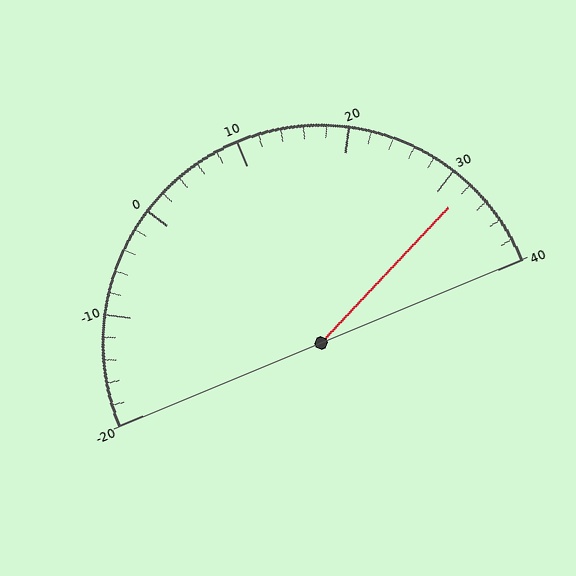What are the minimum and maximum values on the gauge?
The gauge ranges from -20 to 40.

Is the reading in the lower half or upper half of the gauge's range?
The reading is in the upper half of the range (-20 to 40).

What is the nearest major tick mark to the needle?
The nearest major tick mark is 30.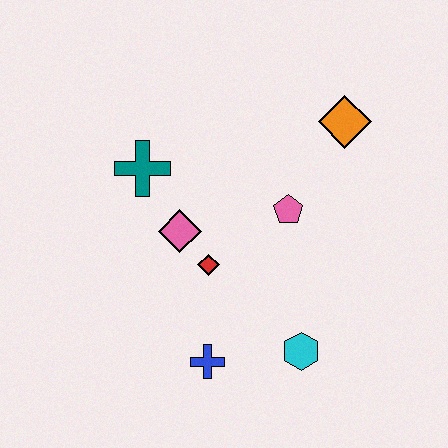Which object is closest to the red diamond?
The pink diamond is closest to the red diamond.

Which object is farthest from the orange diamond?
The blue cross is farthest from the orange diamond.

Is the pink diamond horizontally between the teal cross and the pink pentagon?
Yes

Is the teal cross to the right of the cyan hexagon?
No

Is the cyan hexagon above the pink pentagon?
No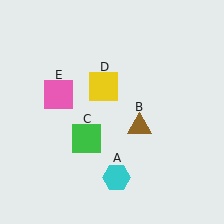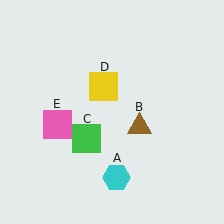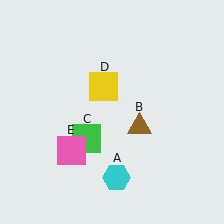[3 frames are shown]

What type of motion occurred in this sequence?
The pink square (object E) rotated counterclockwise around the center of the scene.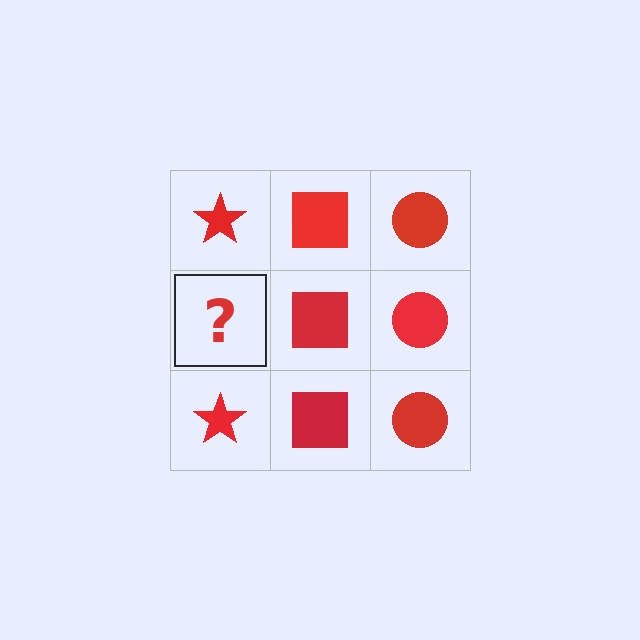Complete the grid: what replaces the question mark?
The question mark should be replaced with a red star.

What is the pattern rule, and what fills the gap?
The rule is that each column has a consistent shape. The gap should be filled with a red star.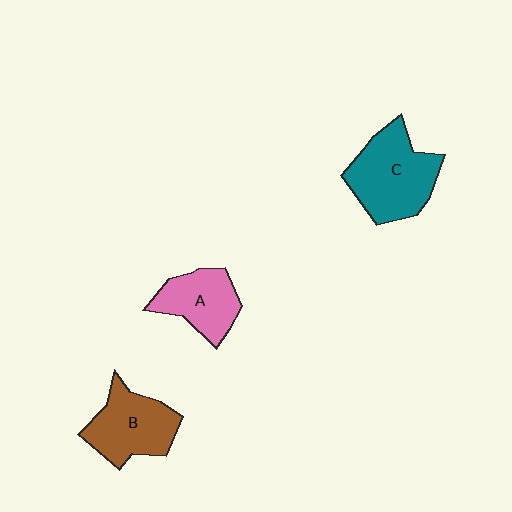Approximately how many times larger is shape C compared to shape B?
Approximately 1.2 times.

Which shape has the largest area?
Shape C (teal).